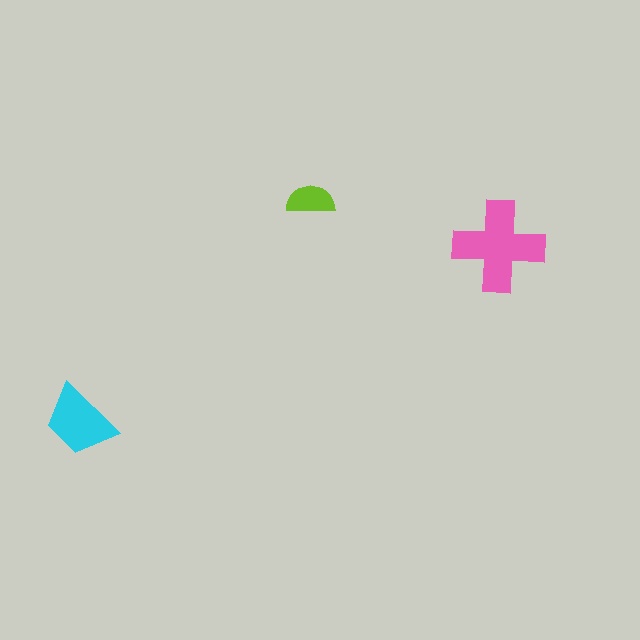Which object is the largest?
The pink cross.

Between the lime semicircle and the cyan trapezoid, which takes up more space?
The cyan trapezoid.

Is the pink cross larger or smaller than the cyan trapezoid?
Larger.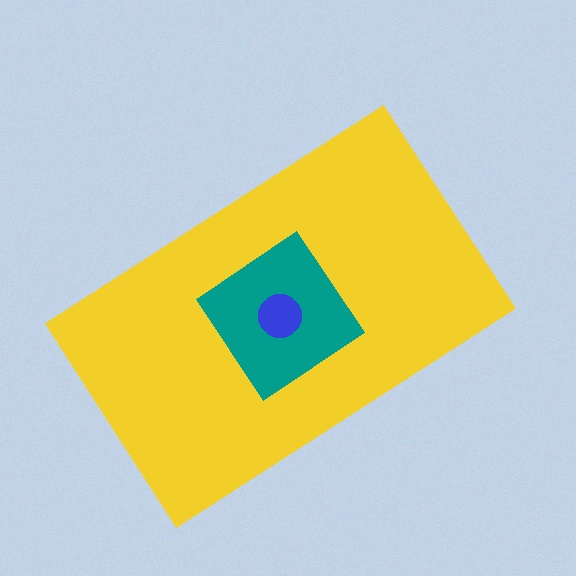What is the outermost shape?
The yellow rectangle.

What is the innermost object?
The blue circle.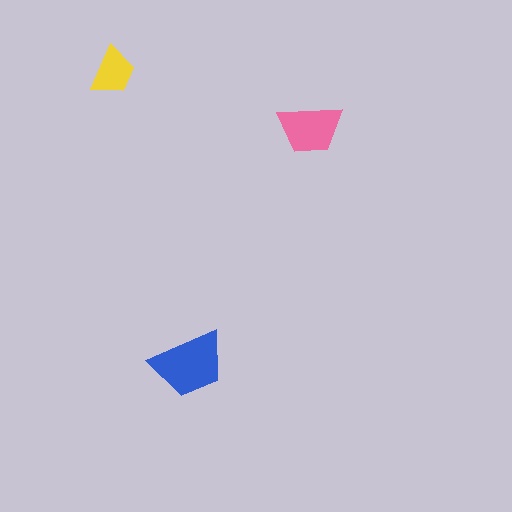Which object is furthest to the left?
The yellow trapezoid is leftmost.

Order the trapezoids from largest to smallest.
the blue one, the pink one, the yellow one.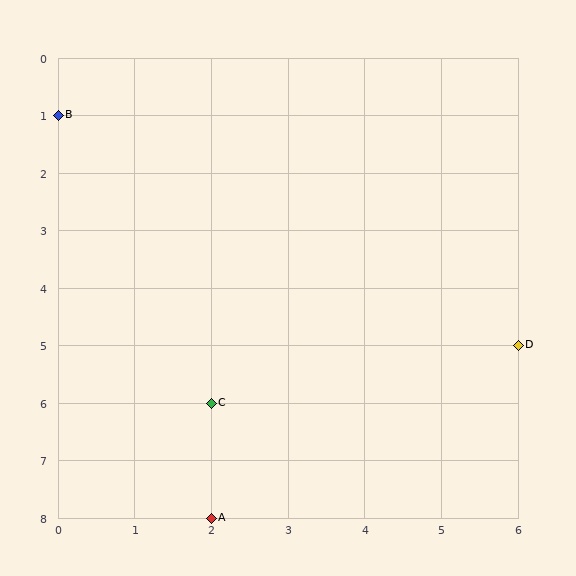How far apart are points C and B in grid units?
Points C and B are 2 columns and 5 rows apart (about 5.4 grid units diagonally).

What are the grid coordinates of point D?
Point D is at grid coordinates (6, 5).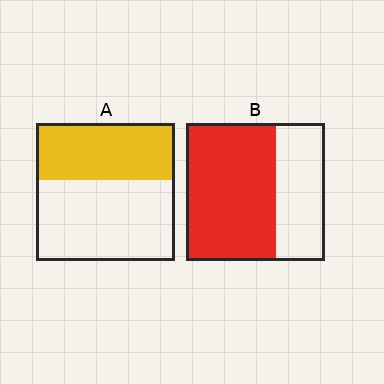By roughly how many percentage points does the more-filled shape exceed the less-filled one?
By roughly 25 percentage points (B over A).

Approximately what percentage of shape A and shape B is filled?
A is approximately 40% and B is approximately 65%.